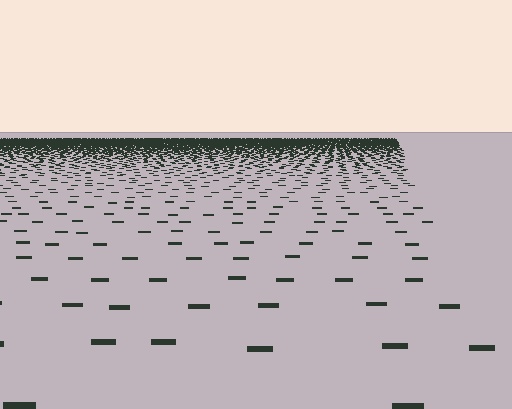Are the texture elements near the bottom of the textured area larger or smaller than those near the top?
Larger. Near the bottom, elements are closer to the viewer and appear at a bigger on-screen size.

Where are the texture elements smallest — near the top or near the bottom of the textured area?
Near the top.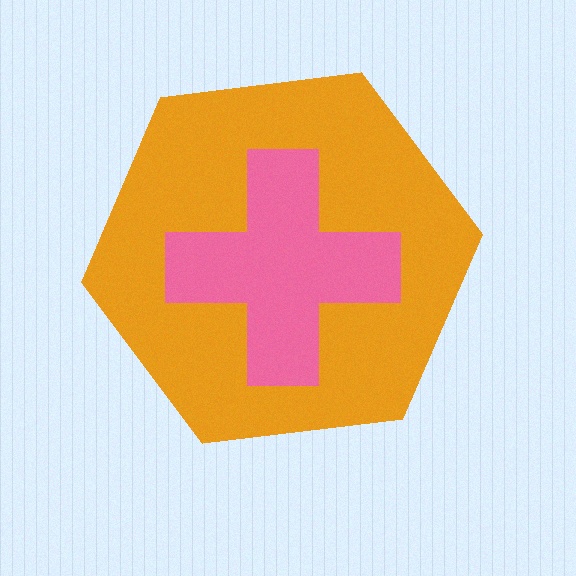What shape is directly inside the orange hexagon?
The pink cross.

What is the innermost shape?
The pink cross.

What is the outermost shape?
The orange hexagon.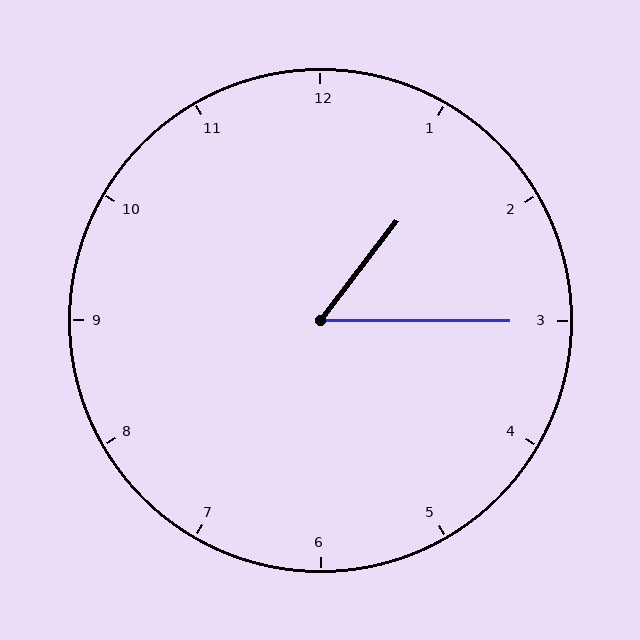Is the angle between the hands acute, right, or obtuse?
It is acute.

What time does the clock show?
1:15.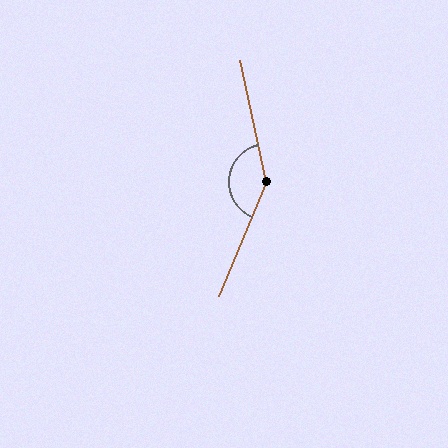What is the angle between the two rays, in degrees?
Approximately 145 degrees.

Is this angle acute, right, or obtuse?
It is obtuse.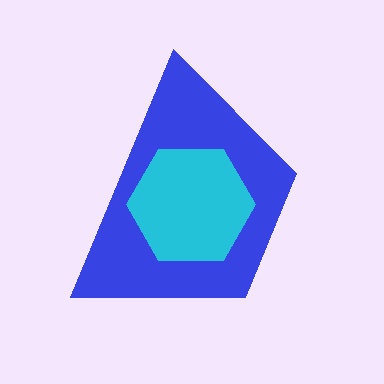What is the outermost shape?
The blue trapezoid.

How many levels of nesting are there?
2.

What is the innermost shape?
The cyan hexagon.